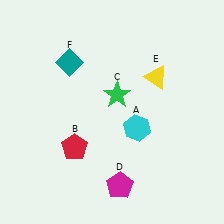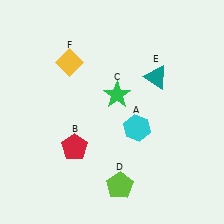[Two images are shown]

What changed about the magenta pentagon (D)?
In Image 1, D is magenta. In Image 2, it changed to lime.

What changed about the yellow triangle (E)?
In Image 1, E is yellow. In Image 2, it changed to teal.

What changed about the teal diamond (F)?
In Image 1, F is teal. In Image 2, it changed to yellow.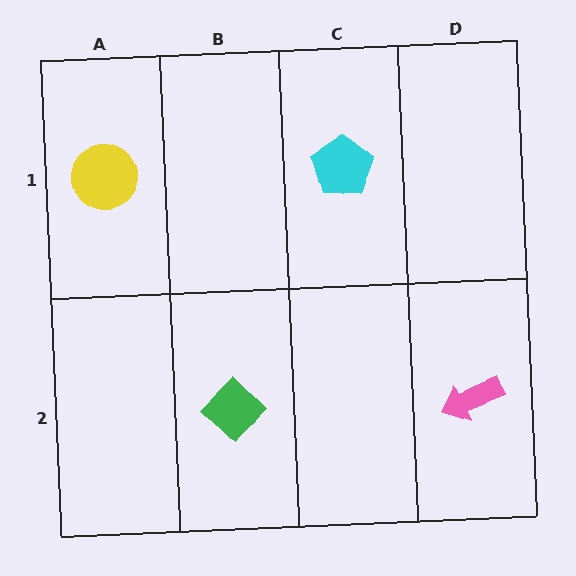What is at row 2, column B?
A green diamond.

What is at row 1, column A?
A yellow circle.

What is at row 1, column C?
A cyan pentagon.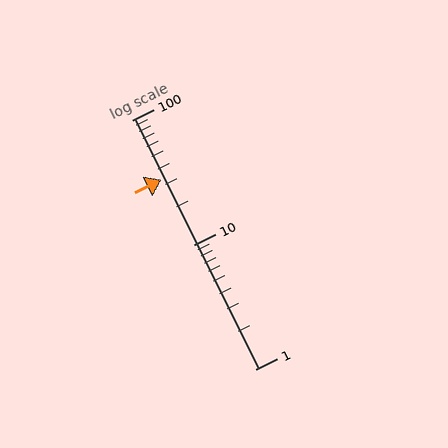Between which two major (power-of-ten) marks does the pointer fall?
The pointer is between 10 and 100.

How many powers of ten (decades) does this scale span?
The scale spans 2 decades, from 1 to 100.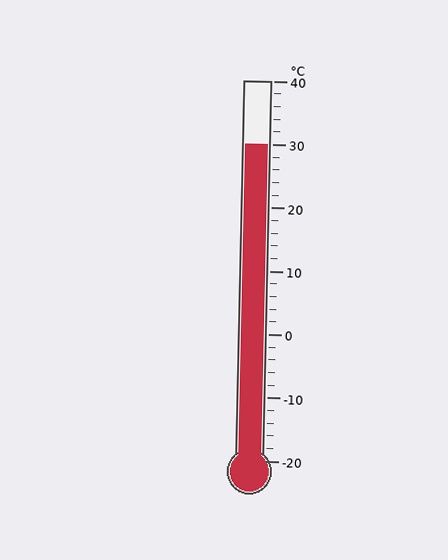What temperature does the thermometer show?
The thermometer shows approximately 30°C.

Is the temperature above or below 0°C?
The temperature is above 0°C.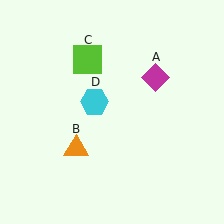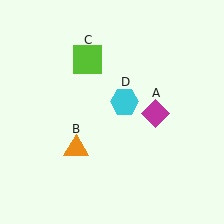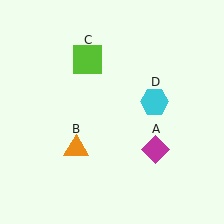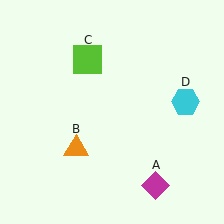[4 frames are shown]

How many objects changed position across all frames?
2 objects changed position: magenta diamond (object A), cyan hexagon (object D).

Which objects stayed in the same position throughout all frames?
Orange triangle (object B) and lime square (object C) remained stationary.